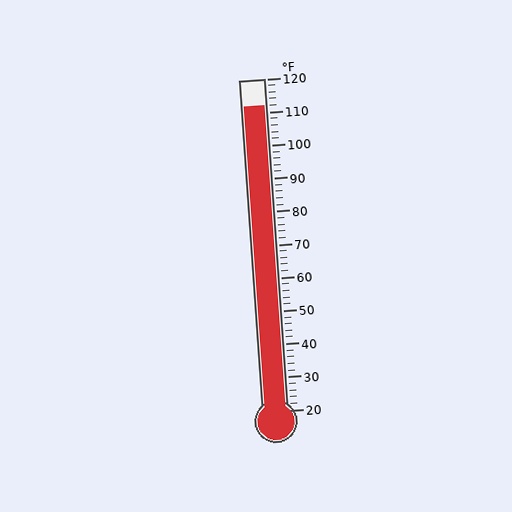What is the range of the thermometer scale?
The thermometer scale ranges from 20°F to 120°F.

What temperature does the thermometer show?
The thermometer shows approximately 112°F.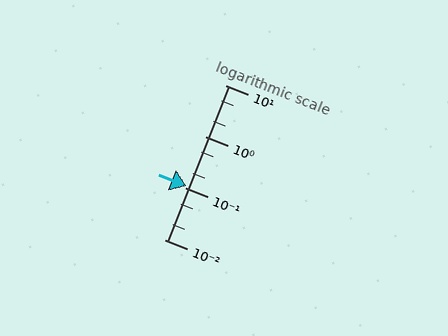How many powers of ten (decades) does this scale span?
The scale spans 3 decades, from 0.01 to 10.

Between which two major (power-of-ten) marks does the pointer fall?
The pointer is between 0.1 and 1.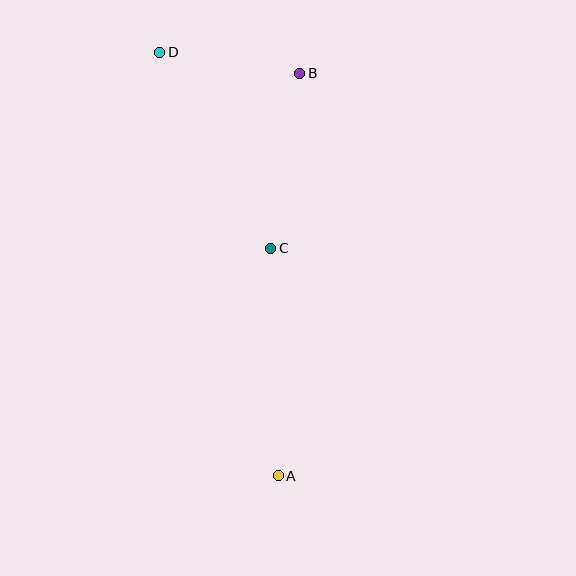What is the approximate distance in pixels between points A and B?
The distance between A and B is approximately 403 pixels.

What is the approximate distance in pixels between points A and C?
The distance between A and C is approximately 228 pixels.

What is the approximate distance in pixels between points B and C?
The distance between B and C is approximately 177 pixels.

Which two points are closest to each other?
Points B and D are closest to each other.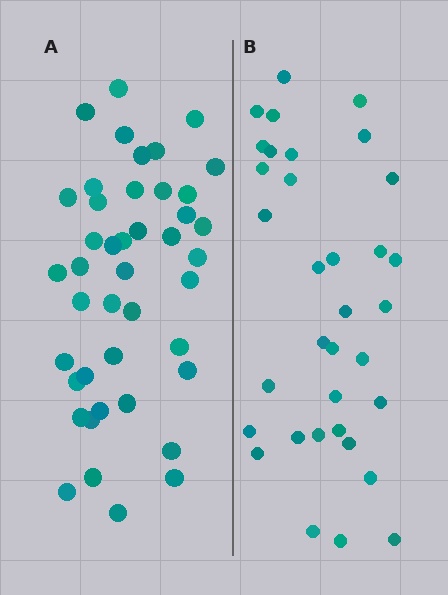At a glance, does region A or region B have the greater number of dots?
Region A (the left region) has more dots.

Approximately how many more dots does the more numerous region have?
Region A has roughly 8 or so more dots than region B.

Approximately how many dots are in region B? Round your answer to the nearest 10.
About 30 dots. (The exact count is 34, which rounds to 30.)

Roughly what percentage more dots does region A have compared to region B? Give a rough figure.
About 25% more.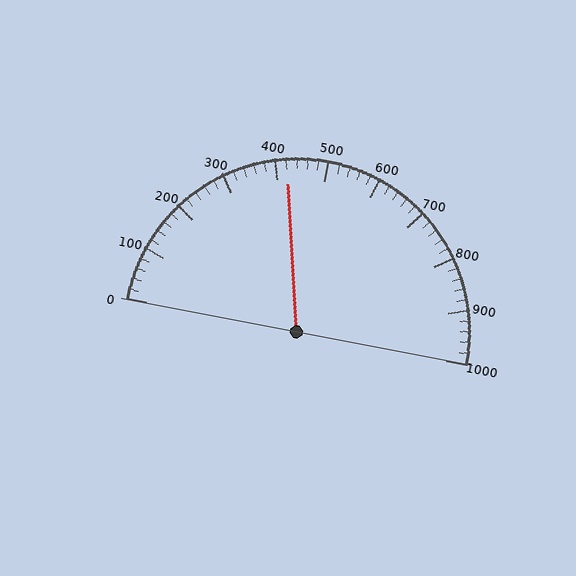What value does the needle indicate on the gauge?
The needle indicates approximately 420.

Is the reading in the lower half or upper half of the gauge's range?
The reading is in the lower half of the range (0 to 1000).